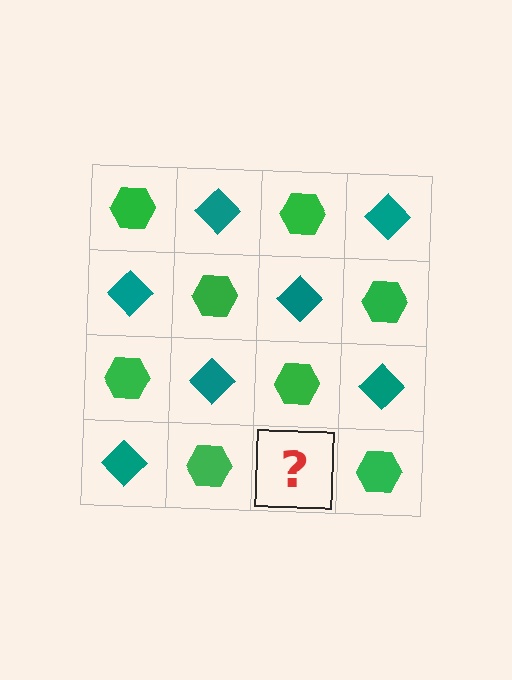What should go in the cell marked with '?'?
The missing cell should contain a teal diamond.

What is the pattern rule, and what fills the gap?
The rule is that it alternates green hexagon and teal diamond in a checkerboard pattern. The gap should be filled with a teal diamond.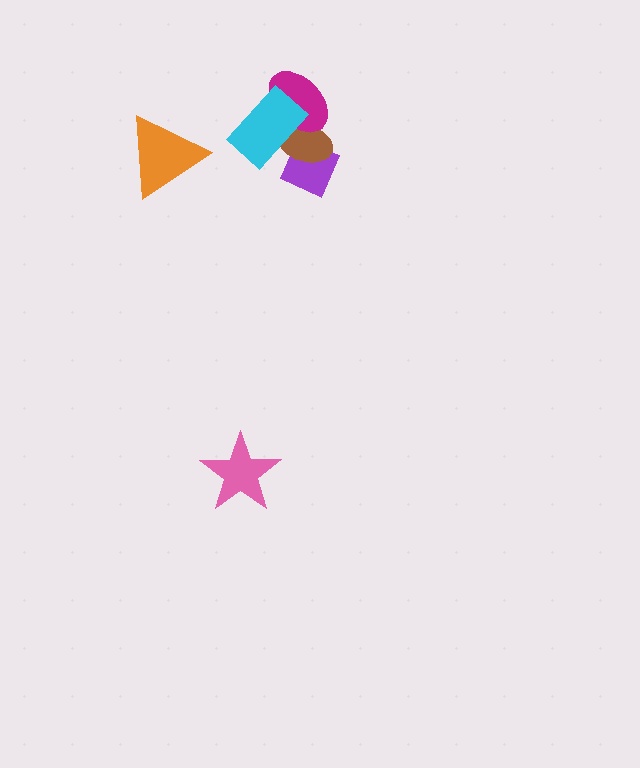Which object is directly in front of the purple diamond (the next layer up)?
The brown ellipse is directly in front of the purple diamond.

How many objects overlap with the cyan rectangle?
3 objects overlap with the cyan rectangle.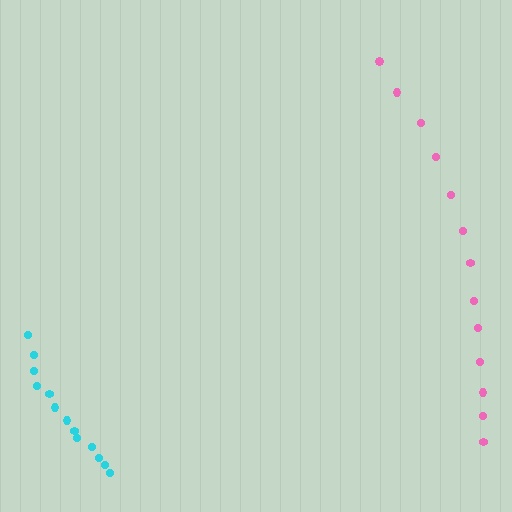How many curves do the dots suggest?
There are 2 distinct paths.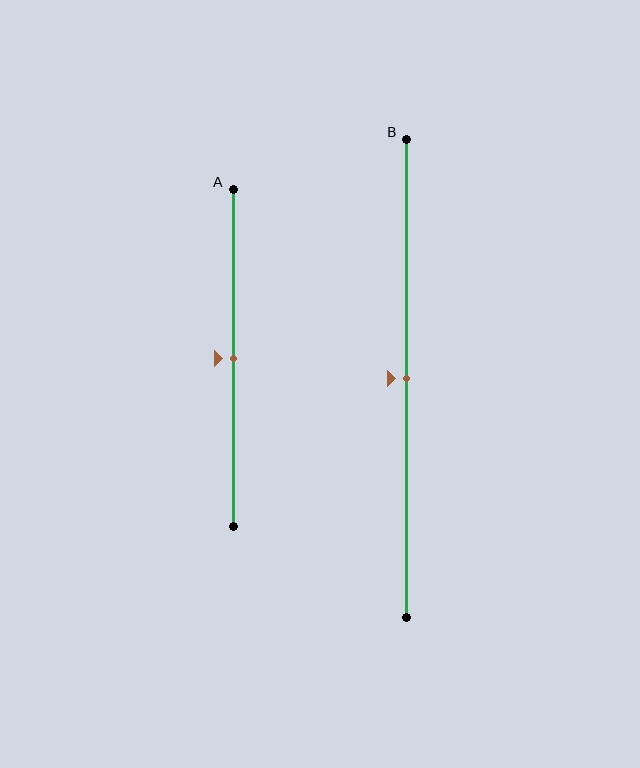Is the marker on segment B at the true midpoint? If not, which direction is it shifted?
Yes, the marker on segment B is at the true midpoint.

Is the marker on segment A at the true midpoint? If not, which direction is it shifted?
Yes, the marker on segment A is at the true midpoint.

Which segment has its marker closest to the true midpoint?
Segment A has its marker closest to the true midpoint.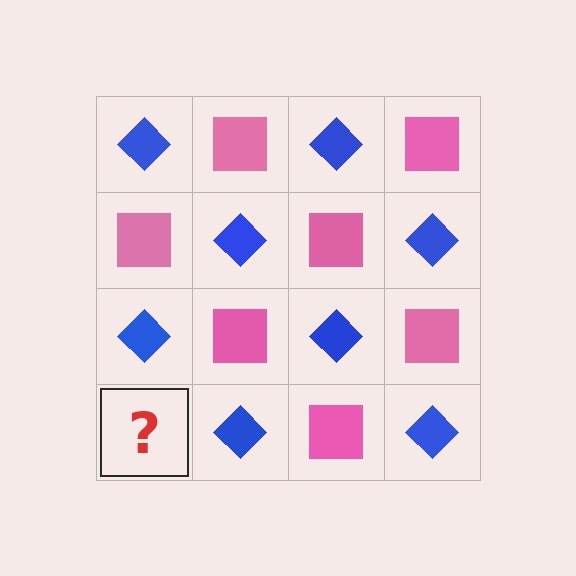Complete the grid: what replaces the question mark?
The question mark should be replaced with a pink square.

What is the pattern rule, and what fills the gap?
The rule is that it alternates blue diamond and pink square in a checkerboard pattern. The gap should be filled with a pink square.